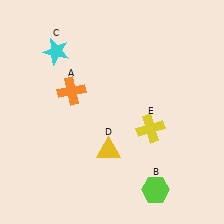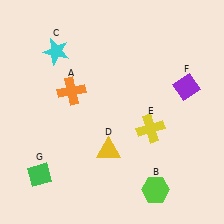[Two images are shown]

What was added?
A purple diamond (F), a green diamond (G) were added in Image 2.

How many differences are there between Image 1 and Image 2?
There are 2 differences between the two images.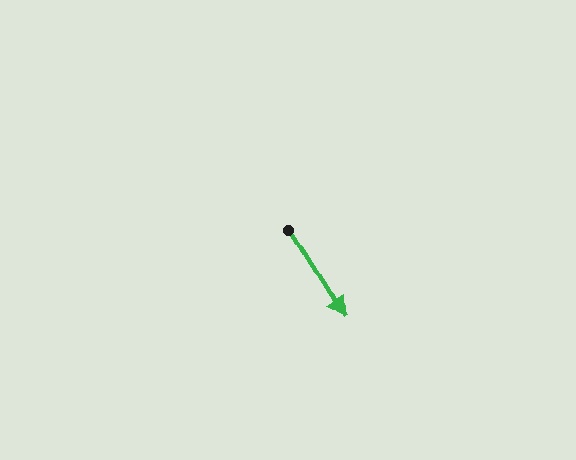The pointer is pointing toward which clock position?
Roughly 5 o'clock.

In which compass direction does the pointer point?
Southeast.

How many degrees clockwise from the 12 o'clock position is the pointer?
Approximately 148 degrees.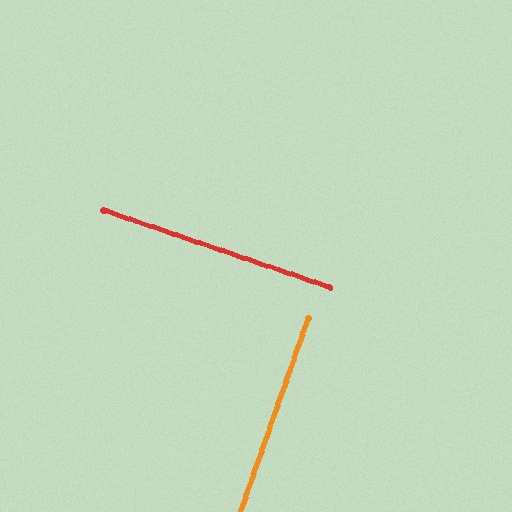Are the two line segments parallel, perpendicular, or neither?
Perpendicular — they meet at approximately 90°.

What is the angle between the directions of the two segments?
Approximately 90 degrees.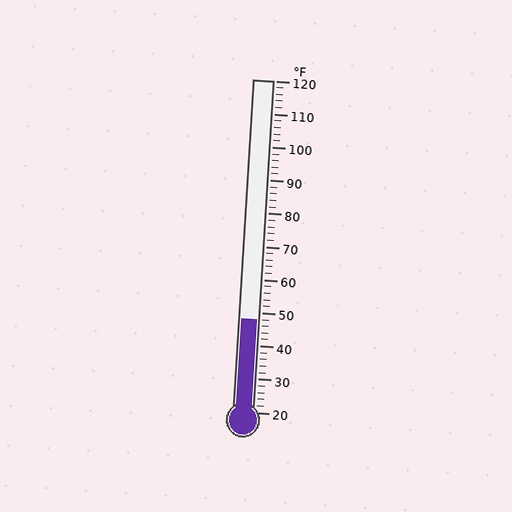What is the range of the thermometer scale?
The thermometer scale ranges from 20°F to 120°F.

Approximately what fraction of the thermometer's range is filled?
The thermometer is filled to approximately 30% of its range.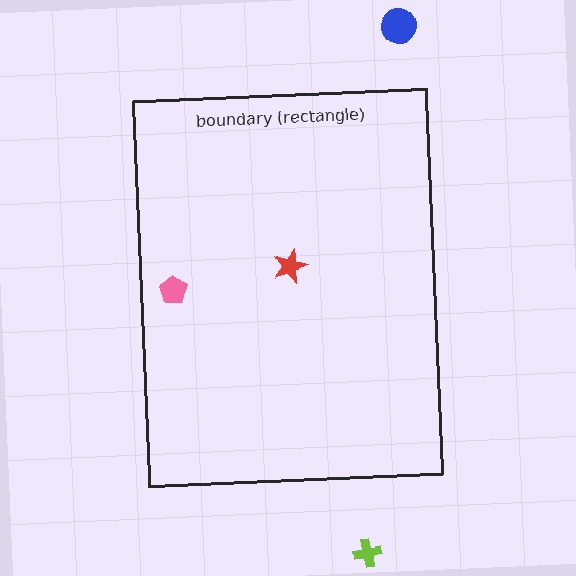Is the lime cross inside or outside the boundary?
Outside.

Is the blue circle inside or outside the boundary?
Outside.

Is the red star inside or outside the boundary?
Inside.